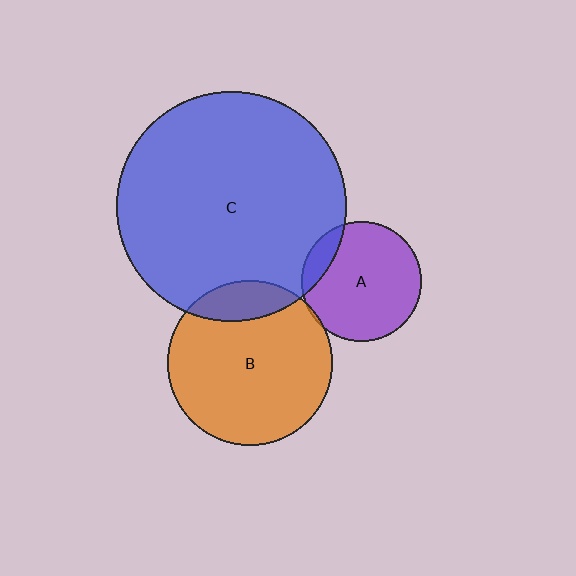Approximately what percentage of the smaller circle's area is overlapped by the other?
Approximately 15%.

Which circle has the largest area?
Circle C (blue).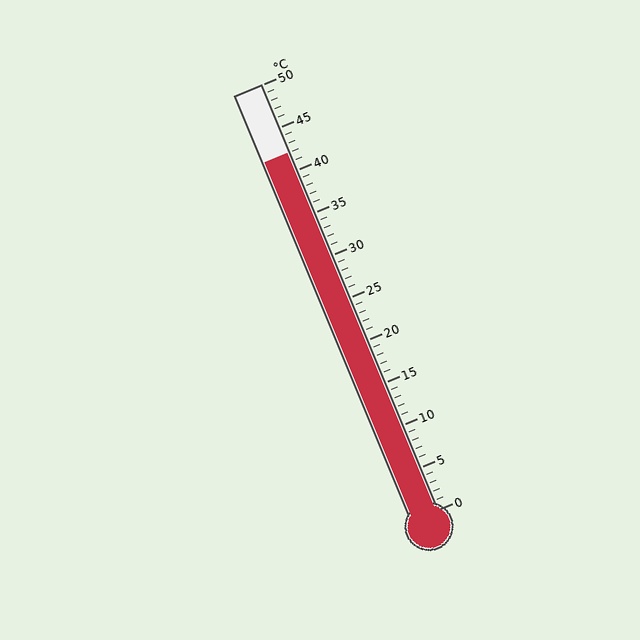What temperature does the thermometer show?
The thermometer shows approximately 42°C.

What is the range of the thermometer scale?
The thermometer scale ranges from 0°C to 50°C.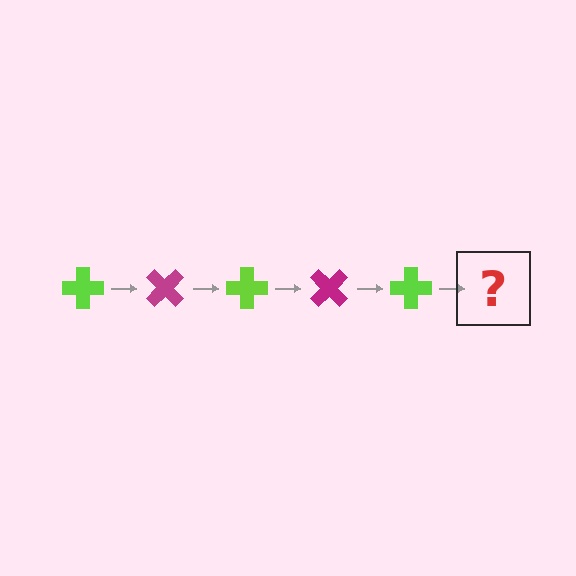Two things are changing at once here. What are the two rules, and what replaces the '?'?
The two rules are that it rotates 45 degrees each step and the color cycles through lime and magenta. The '?' should be a magenta cross, rotated 225 degrees from the start.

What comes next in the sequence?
The next element should be a magenta cross, rotated 225 degrees from the start.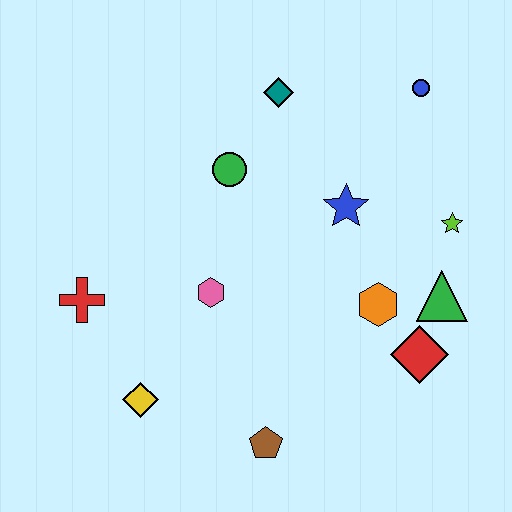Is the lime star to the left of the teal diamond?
No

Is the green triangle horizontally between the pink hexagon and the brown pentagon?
No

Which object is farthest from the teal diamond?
The brown pentagon is farthest from the teal diamond.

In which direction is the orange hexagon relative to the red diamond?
The orange hexagon is above the red diamond.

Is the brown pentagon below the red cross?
Yes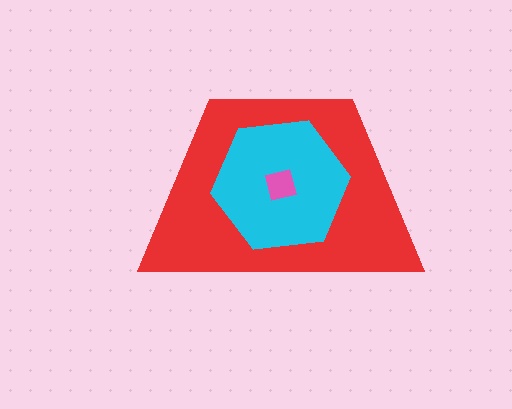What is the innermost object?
The pink square.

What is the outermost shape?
The red trapezoid.